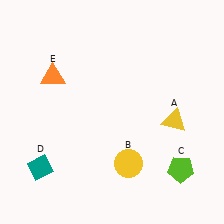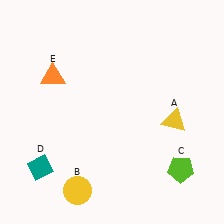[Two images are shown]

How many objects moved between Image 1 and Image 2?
1 object moved between the two images.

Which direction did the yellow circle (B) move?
The yellow circle (B) moved left.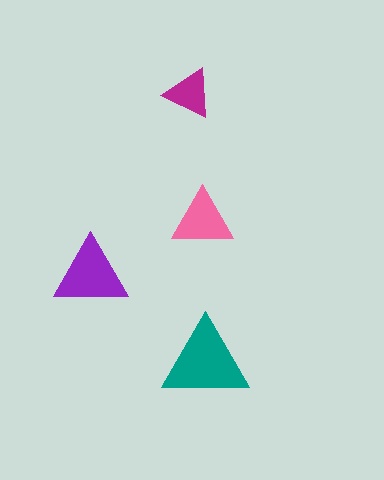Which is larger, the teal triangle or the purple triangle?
The teal one.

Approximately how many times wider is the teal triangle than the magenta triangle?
About 1.5 times wider.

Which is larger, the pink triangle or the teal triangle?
The teal one.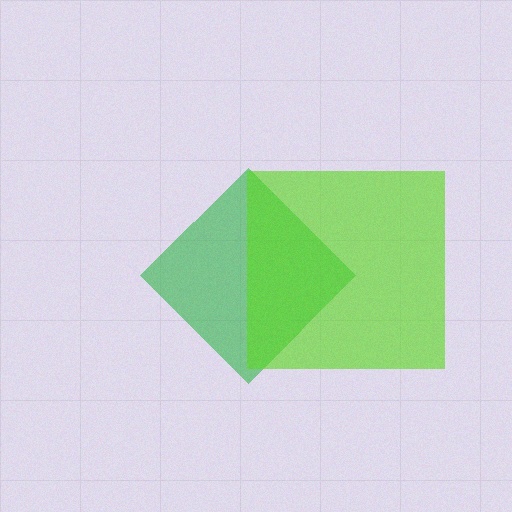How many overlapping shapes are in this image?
There are 2 overlapping shapes in the image.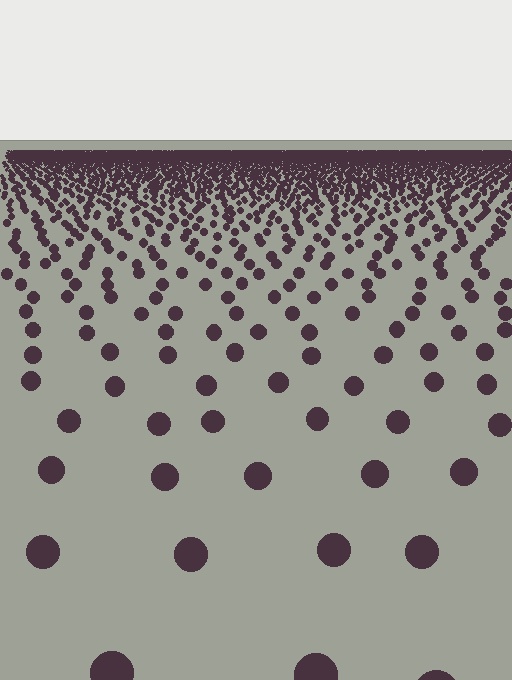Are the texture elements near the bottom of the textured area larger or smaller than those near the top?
Larger. Near the bottom, elements are closer to the viewer and appear at a bigger on-screen size.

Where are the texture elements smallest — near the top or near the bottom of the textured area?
Near the top.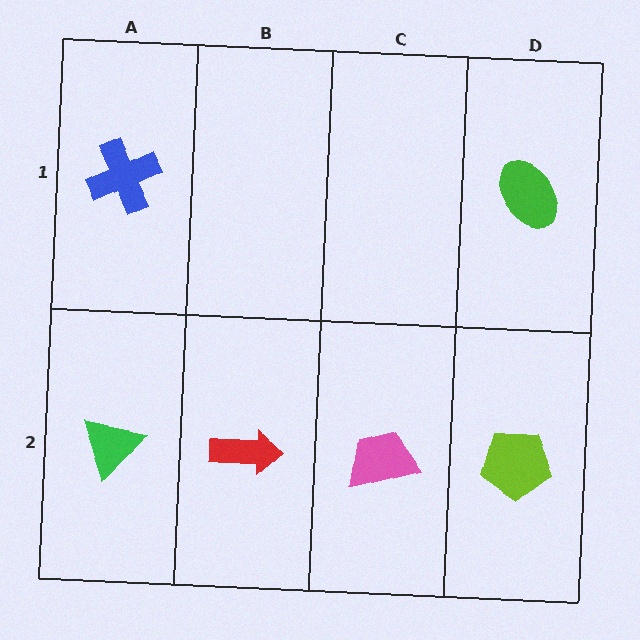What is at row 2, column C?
A pink trapezoid.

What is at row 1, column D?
A green ellipse.